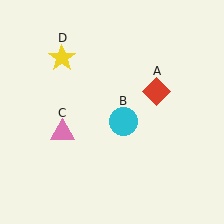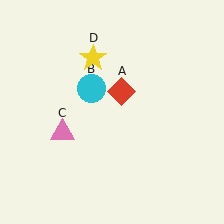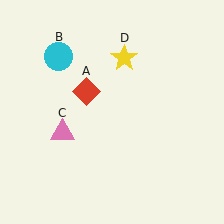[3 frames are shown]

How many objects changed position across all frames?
3 objects changed position: red diamond (object A), cyan circle (object B), yellow star (object D).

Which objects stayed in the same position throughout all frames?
Pink triangle (object C) remained stationary.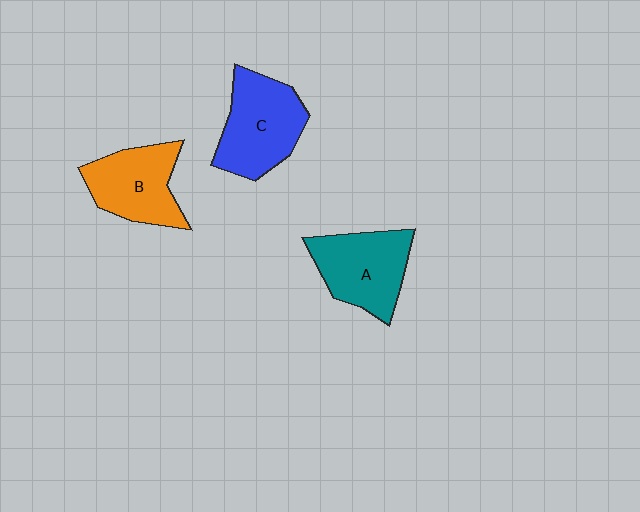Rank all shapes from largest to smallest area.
From largest to smallest: C (blue), A (teal), B (orange).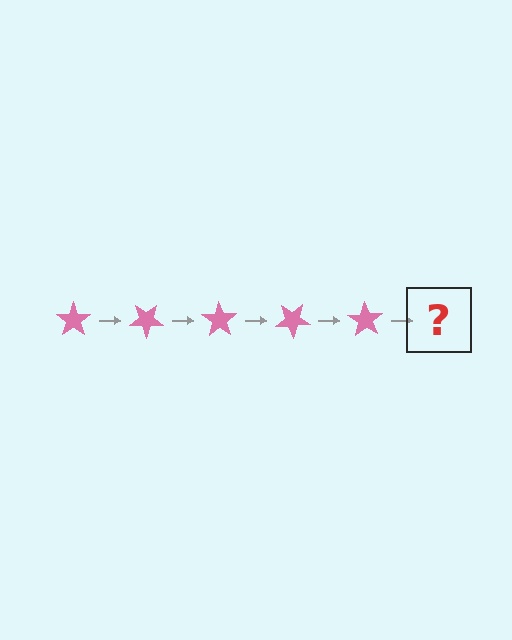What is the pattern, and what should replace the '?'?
The pattern is that the star rotates 35 degrees each step. The '?' should be a pink star rotated 175 degrees.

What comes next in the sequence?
The next element should be a pink star rotated 175 degrees.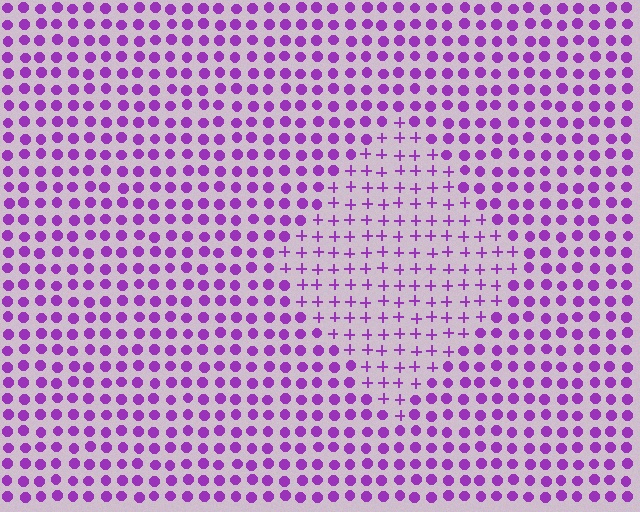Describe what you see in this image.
The image is filled with small purple elements arranged in a uniform grid. A diamond-shaped region contains plus signs, while the surrounding area contains circles. The boundary is defined purely by the change in element shape.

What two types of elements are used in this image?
The image uses plus signs inside the diamond region and circles outside it.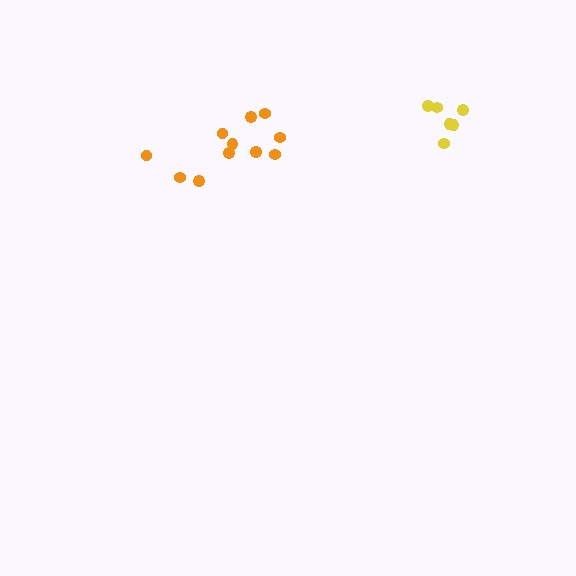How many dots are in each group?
Group 1: 6 dots, Group 2: 11 dots (17 total).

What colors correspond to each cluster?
The clusters are colored: yellow, orange.